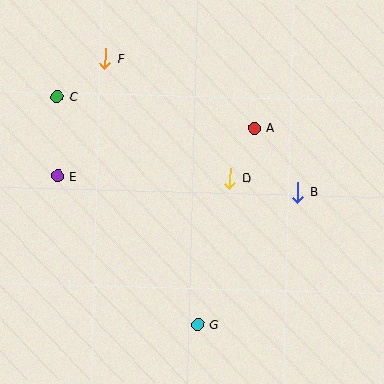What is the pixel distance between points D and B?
The distance between D and B is 69 pixels.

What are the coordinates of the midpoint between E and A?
The midpoint between E and A is at (156, 152).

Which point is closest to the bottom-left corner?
Point G is closest to the bottom-left corner.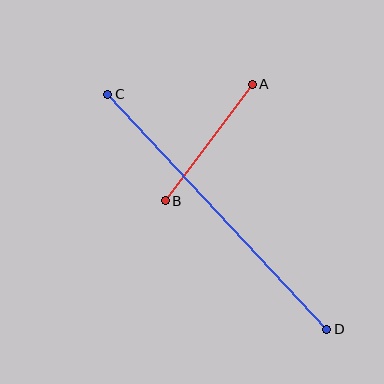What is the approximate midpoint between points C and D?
The midpoint is at approximately (217, 212) pixels.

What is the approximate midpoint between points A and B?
The midpoint is at approximately (209, 143) pixels.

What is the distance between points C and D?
The distance is approximately 321 pixels.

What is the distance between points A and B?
The distance is approximately 145 pixels.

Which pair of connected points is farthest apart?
Points C and D are farthest apart.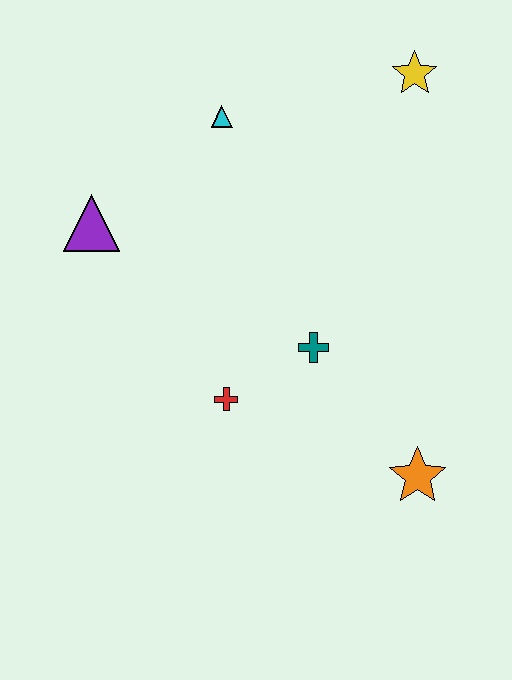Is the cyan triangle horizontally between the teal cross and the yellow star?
No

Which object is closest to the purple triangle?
The cyan triangle is closest to the purple triangle.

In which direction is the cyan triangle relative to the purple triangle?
The cyan triangle is to the right of the purple triangle.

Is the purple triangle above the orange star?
Yes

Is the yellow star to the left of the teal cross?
No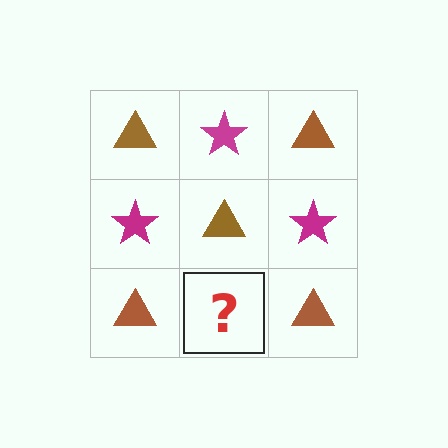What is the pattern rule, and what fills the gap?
The rule is that it alternates brown triangle and magenta star in a checkerboard pattern. The gap should be filled with a magenta star.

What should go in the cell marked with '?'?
The missing cell should contain a magenta star.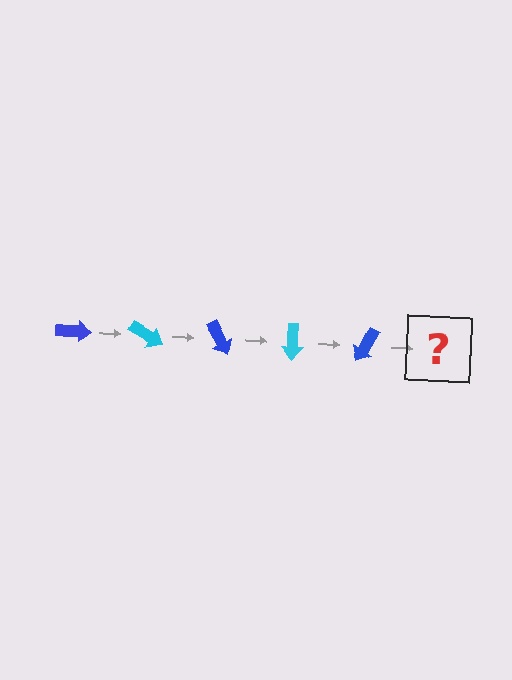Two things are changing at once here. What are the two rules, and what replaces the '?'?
The two rules are that it rotates 30 degrees each step and the color cycles through blue and cyan. The '?' should be a cyan arrow, rotated 150 degrees from the start.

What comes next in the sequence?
The next element should be a cyan arrow, rotated 150 degrees from the start.